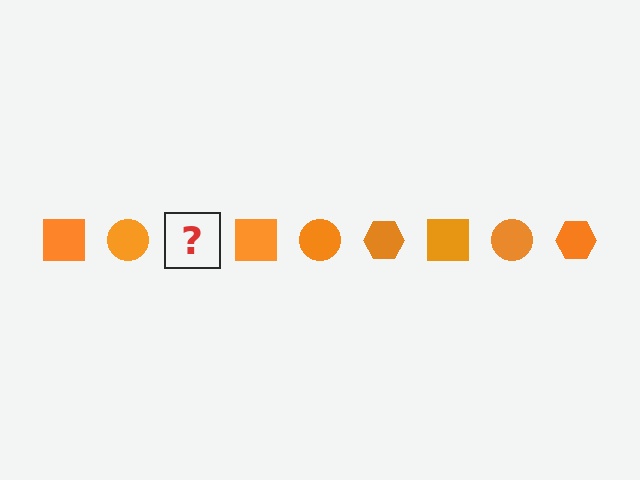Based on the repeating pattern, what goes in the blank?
The blank should be an orange hexagon.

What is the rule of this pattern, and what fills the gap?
The rule is that the pattern cycles through square, circle, hexagon shapes in orange. The gap should be filled with an orange hexagon.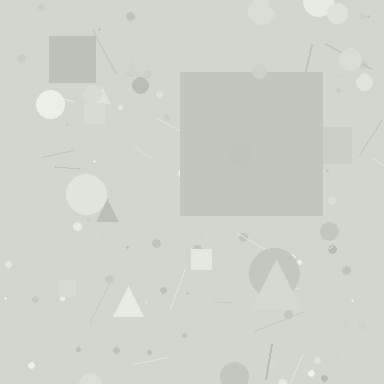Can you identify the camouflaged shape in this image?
The camouflaged shape is a square.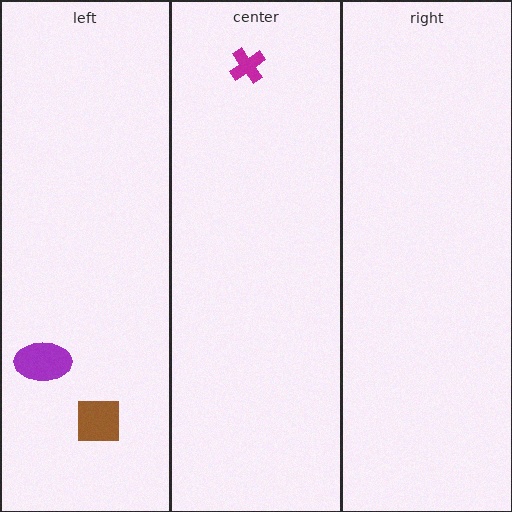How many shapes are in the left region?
2.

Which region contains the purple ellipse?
The left region.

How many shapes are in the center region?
1.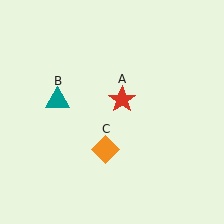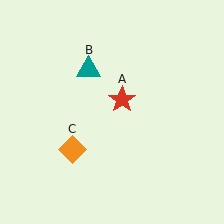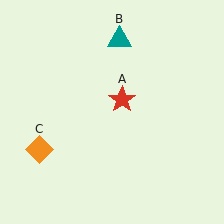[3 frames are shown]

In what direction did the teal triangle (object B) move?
The teal triangle (object B) moved up and to the right.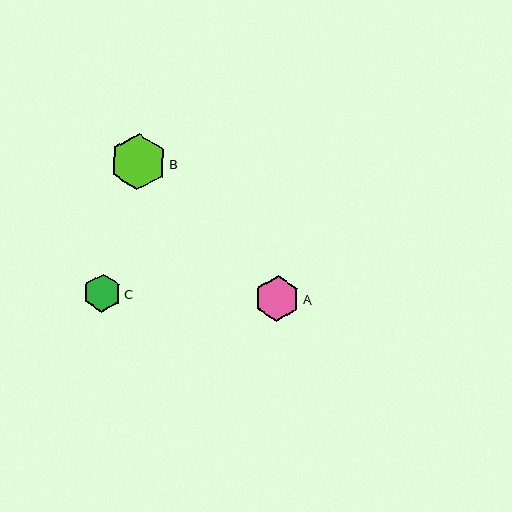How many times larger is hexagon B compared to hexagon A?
Hexagon B is approximately 1.2 times the size of hexagon A.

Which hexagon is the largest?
Hexagon B is the largest with a size of approximately 56 pixels.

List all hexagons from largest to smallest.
From largest to smallest: B, A, C.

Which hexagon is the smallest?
Hexagon C is the smallest with a size of approximately 38 pixels.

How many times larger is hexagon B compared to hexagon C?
Hexagon B is approximately 1.5 times the size of hexagon C.